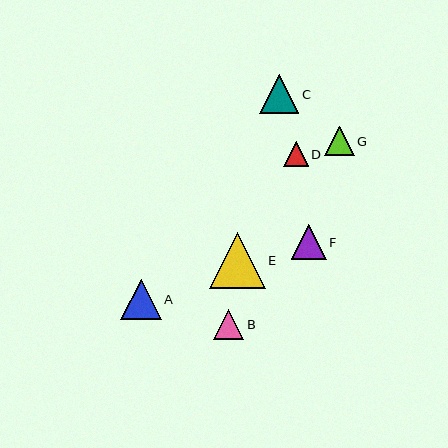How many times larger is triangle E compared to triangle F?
Triangle E is approximately 1.6 times the size of triangle F.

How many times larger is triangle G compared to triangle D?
Triangle G is approximately 1.2 times the size of triangle D.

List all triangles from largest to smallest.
From largest to smallest: E, A, C, F, B, G, D.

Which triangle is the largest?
Triangle E is the largest with a size of approximately 55 pixels.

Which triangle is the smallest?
Triangle D is the smallest with a size of approximately 25 pixels.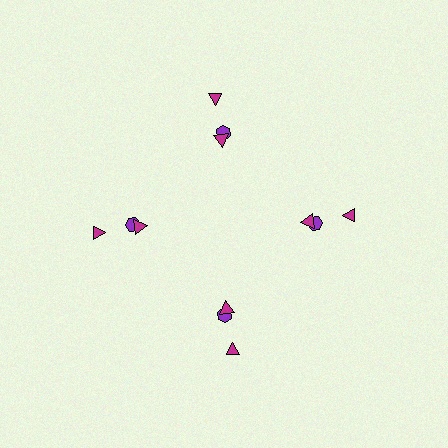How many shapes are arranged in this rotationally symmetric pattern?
There are 12 shapes, arranged in 4 groups of 3.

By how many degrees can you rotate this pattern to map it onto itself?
The pattern maps onto itself every 90 degrees of rotation.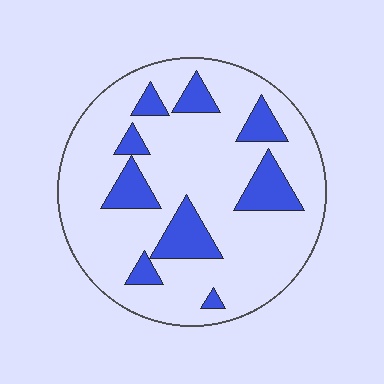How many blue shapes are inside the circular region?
9.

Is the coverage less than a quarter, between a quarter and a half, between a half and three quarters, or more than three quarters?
Less than a quarter.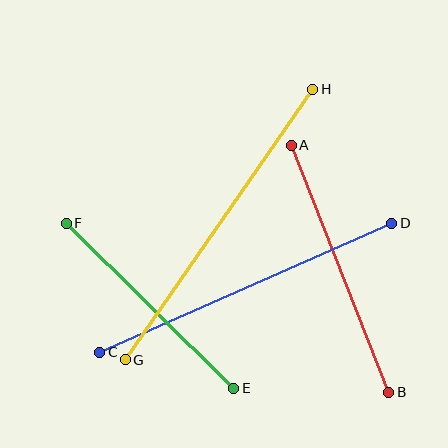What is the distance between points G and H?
The distance is approximately 329 pixels.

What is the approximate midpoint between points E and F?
The midpoint is at approximately (150, 306) pixels.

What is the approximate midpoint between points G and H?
The midpoint is at approximately (219, 225) pixels.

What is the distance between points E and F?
The distance is approximately 235 pixels.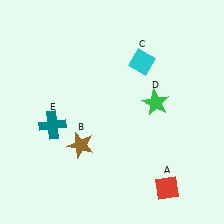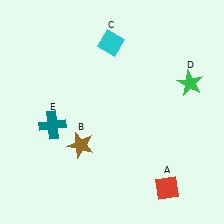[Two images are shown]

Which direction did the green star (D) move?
The green star (D) moved right.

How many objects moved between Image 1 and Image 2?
2 objects moved between the two images.